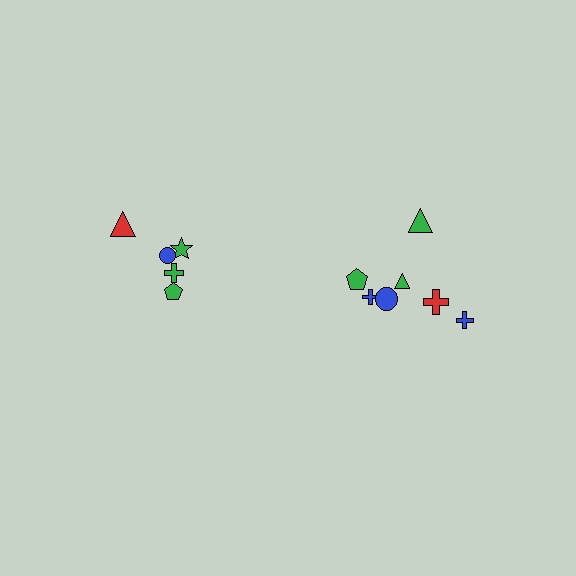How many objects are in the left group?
There are 5 objects.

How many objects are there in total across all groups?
There are 12 objects.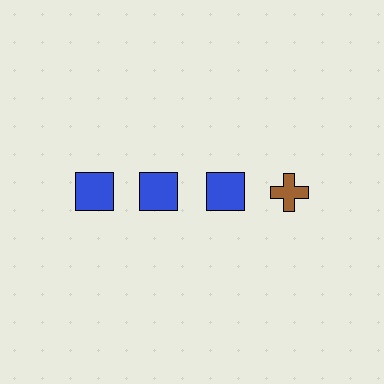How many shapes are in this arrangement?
There are 4 shapes arranged in a grid pattern.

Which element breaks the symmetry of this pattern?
The brown cross in the top row, second from right column breaks the symmetry. All other shapes are blue squares.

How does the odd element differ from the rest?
It differs in both color (brown instead of blue) and shape (cross instead of square).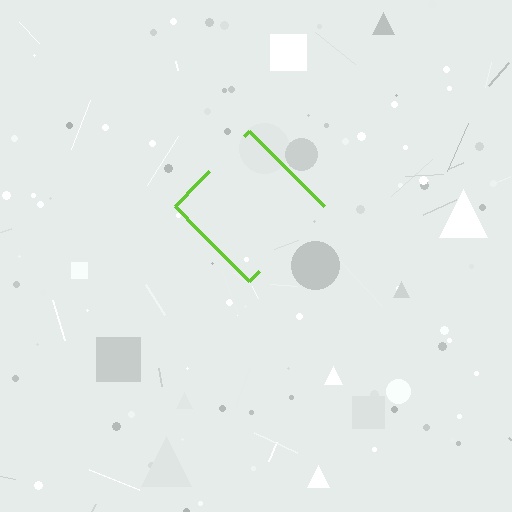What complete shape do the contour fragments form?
The contour fragments form a diamond.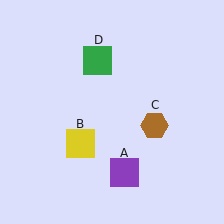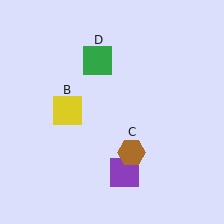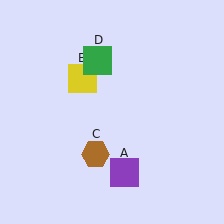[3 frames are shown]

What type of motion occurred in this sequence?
The yellow square (object B), brown hexagon (object C) rotated clockwise around the center of the scene.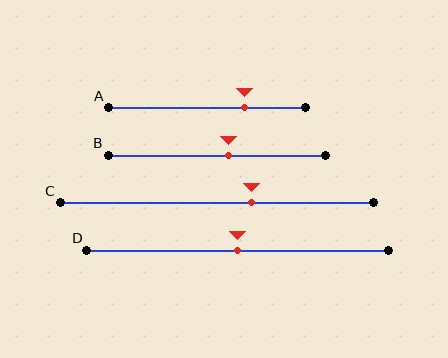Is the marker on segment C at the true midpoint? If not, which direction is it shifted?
No, the marker on segment C is shifted to the right by about 11% of the segment length.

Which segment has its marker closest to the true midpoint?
Segment D has its marker closest to the true midpoint.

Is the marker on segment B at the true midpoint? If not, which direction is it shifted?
No, the marker on segment B is shifted to the right by about 5% of the segment length.